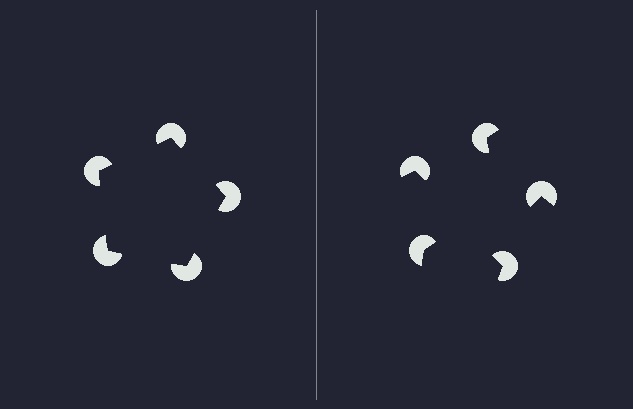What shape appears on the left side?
An illusory pentagon.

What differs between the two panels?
The pac-man discs are positioned identically on both sides; only the wedge orientations differ. On the left they align to a pentagon; on the right they are misaligned.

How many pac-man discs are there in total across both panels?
10 — 5 on each side.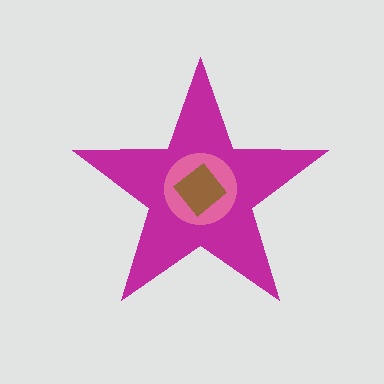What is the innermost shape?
The brown diamond.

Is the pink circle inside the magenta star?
Yes.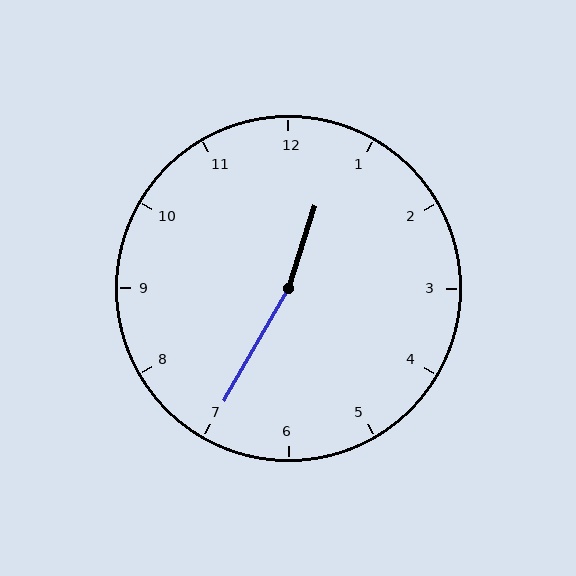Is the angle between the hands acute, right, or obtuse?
It is obtuse.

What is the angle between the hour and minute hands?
Approximately 168 degrees.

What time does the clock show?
12:35.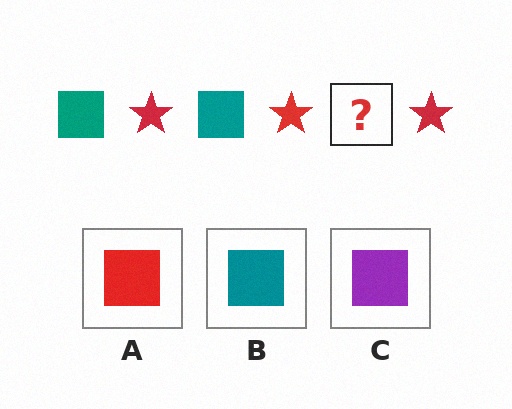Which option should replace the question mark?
Option B.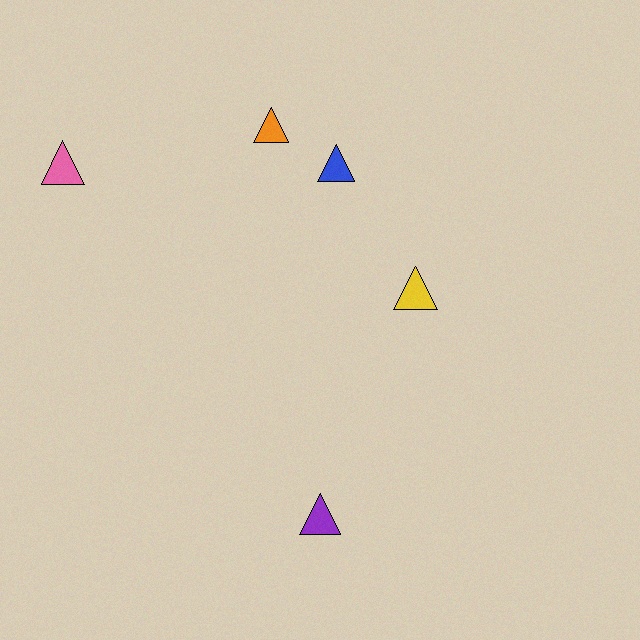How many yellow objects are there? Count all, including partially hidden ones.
There is 1 yellow object.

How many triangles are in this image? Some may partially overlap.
There are 5 triangles.